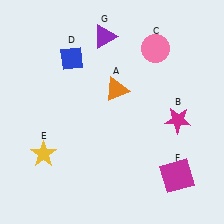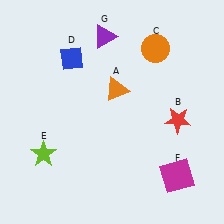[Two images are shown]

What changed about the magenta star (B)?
In Image 1, B is magenta. In Image 2, it changed to red.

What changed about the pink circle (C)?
In Image 1, C is pink. In Image 2, it changed to orange.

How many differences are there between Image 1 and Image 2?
There are 3 differences between the two images.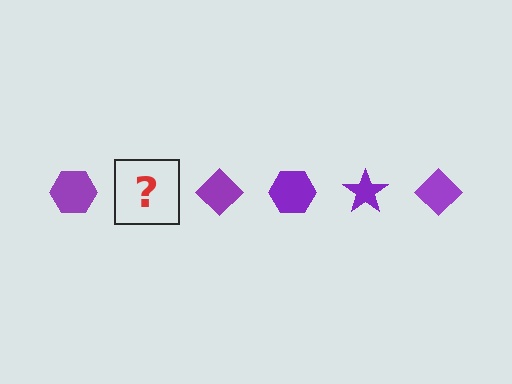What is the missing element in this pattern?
The missing element is a purple star.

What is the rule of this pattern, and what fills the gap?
The rule is that the pattern cycles through hexagon, star, diamond shapes in purple. The gap should be filled with a purple star.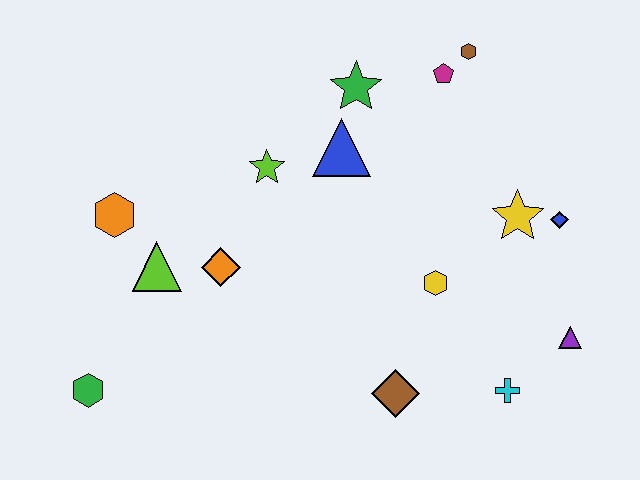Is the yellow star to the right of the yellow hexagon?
Yes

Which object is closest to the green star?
The blue triangle is closest to the green star.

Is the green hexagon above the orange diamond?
No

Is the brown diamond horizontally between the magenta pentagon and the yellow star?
No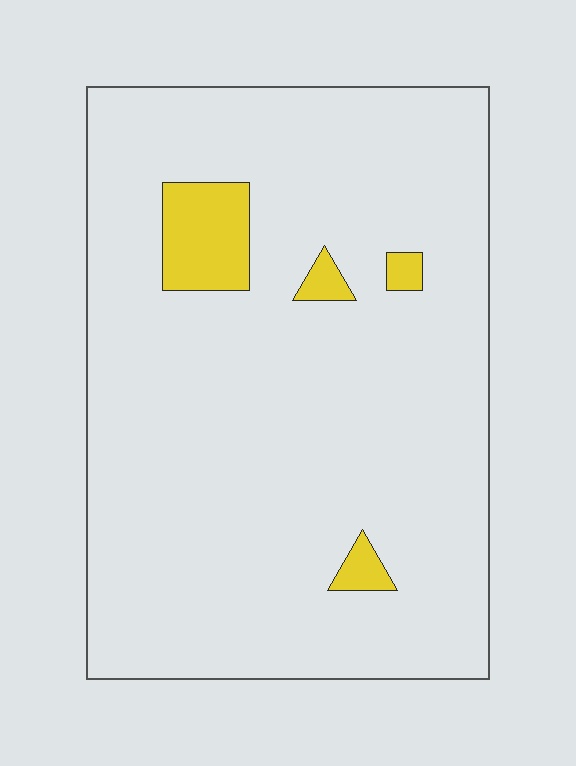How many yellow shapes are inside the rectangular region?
4.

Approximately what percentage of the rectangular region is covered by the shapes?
Approximately 5%.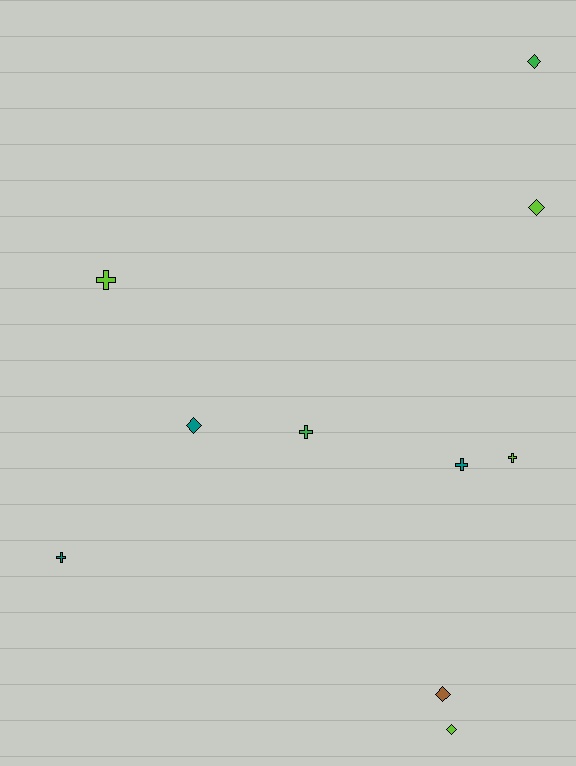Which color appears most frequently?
Lime, with 4 objects.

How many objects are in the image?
There are 10 objects.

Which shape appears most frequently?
Diamond, with 5 objects.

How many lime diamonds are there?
There are 2 lime diamonds.